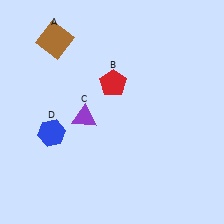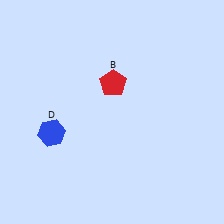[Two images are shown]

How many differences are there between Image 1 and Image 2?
There are 2 differences between the two images.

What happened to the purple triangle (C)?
The purple triangle (C) was removed in Image 2. It was in the bottom-left area of Image 1.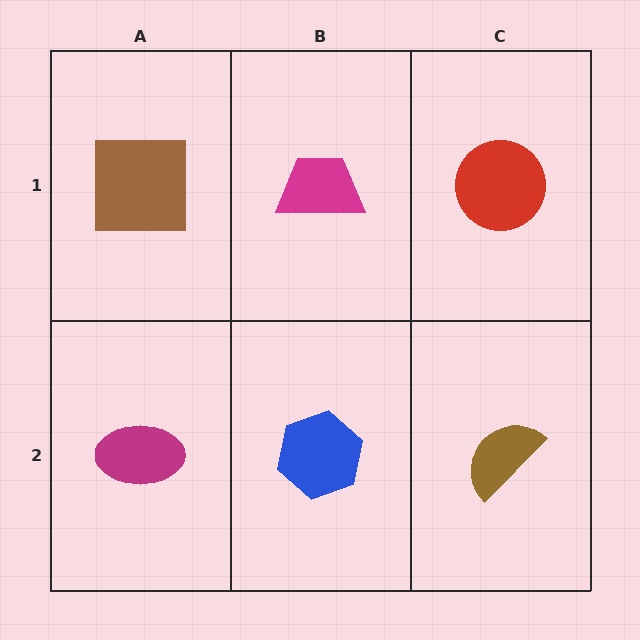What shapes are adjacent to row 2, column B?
A magenta trapezoid (row 1, column B), a magenta ellipse (row 2, column A), a brown semicircle (row 2, column C).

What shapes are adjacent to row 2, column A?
A brown square (row 1, column A), a blue hexagon (row 2, column B).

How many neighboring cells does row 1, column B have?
3.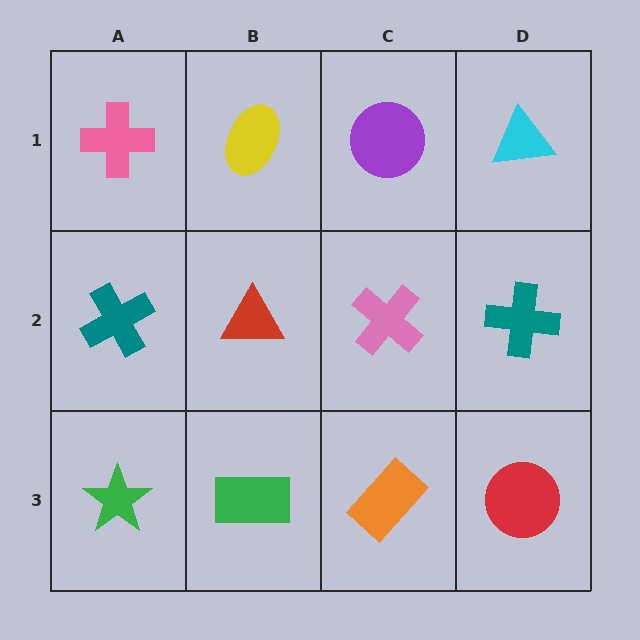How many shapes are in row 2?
4 shapes.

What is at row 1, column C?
A purple circle.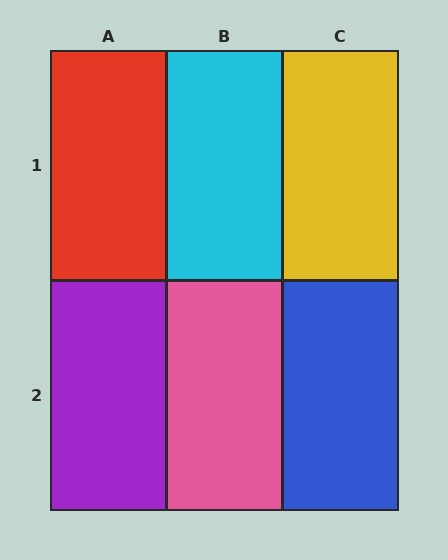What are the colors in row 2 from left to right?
Purple, pink, blue.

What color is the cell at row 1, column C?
Yellow.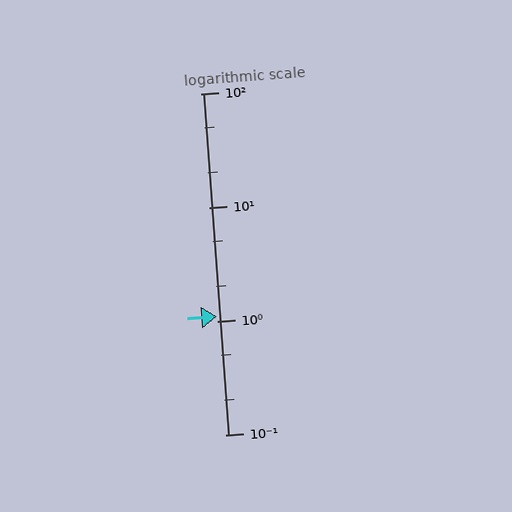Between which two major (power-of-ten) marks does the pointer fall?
The pointer is between 1 and 10.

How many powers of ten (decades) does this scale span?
The scale spans 3 decades, from 0.1 to 100.